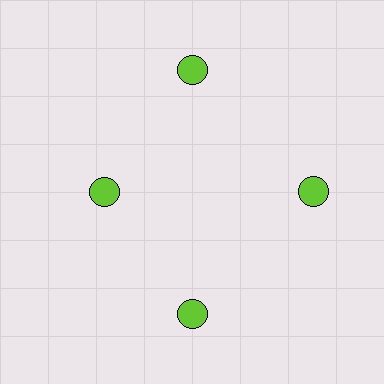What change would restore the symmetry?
The symmetry would be restored by moving it outward, back onto the ring so that all 4 circles sit at equal angles and equal distance from the center.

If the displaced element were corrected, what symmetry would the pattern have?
It would have 4-fold rotational symmetry — the pattern would map onto itself every 90 degrees.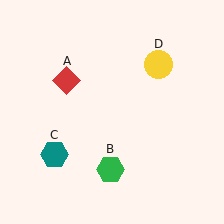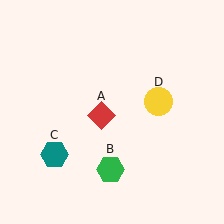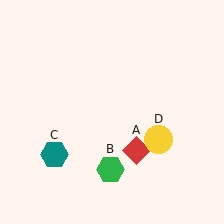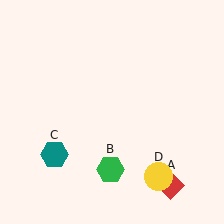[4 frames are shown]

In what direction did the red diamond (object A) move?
The red diamond (object A) moved down and to the right.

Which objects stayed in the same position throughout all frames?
Green hexagon (object B) and teal hexagon (object C) remained stationary.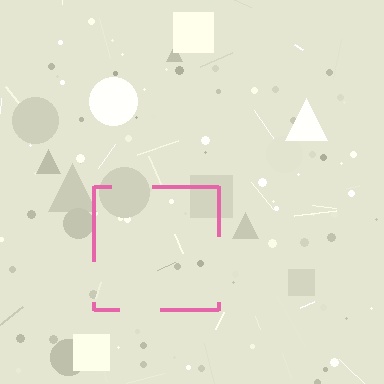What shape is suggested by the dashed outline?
The dashed outline suggests a square.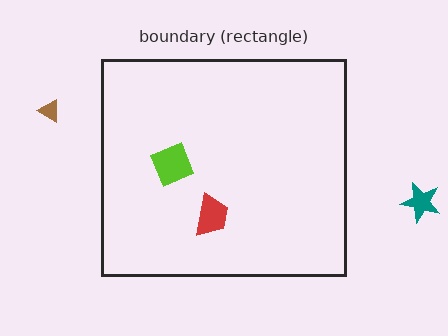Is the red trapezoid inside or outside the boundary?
Inside.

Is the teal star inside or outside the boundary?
Outside.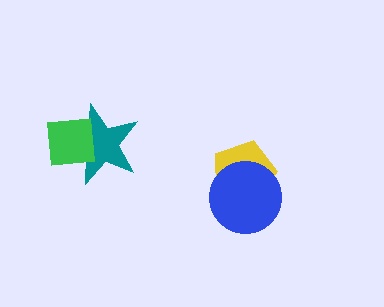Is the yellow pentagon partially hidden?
Yes, it is partially covered by another shape.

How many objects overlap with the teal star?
1 object overlaps with the teal star.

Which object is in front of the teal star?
The green square is in front of the teal star.